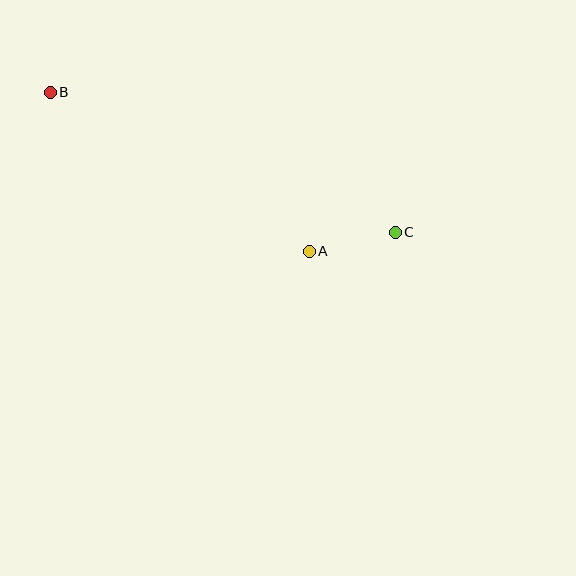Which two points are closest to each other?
Points A and C are closest to each other.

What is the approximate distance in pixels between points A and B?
The distance between A and B is approximately 304 pixels.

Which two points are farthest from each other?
Points B and C are farthest from each other.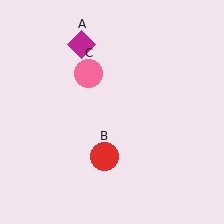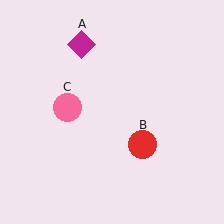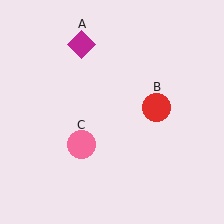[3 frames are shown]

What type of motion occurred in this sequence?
The red circle (object B), pink circle (object C) rotated counterclockwise around the center of the scene.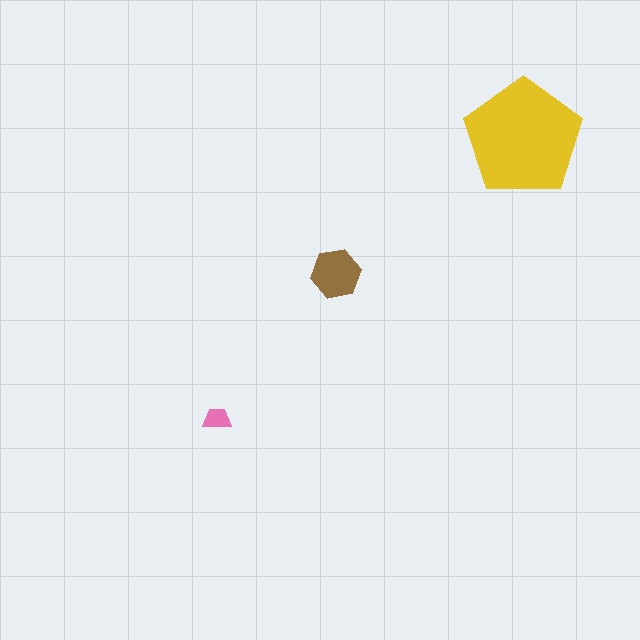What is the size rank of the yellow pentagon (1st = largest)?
1st.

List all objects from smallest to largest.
The pink trapezoid, the brown hexagon, the yellow pentagon.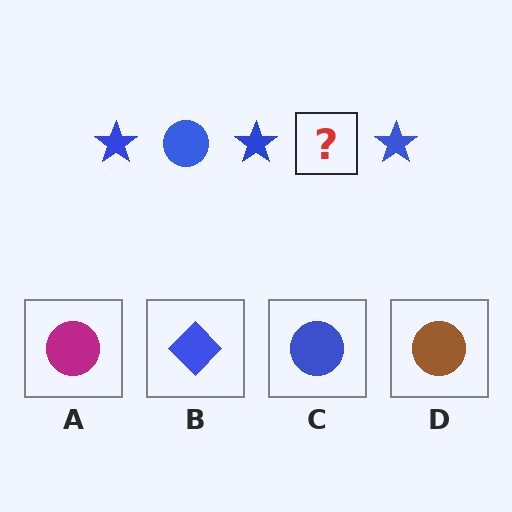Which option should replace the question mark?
Option C.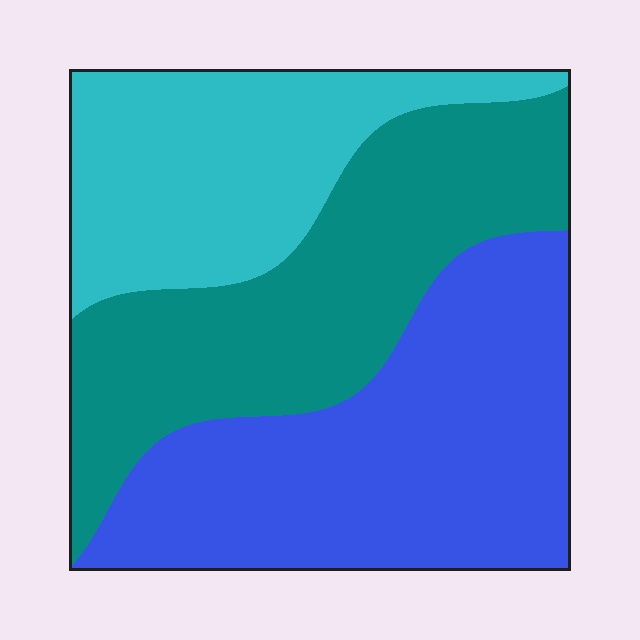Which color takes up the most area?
Blue, at roughly 40%.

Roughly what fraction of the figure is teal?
Teal takes up between a third and a half of the figure.